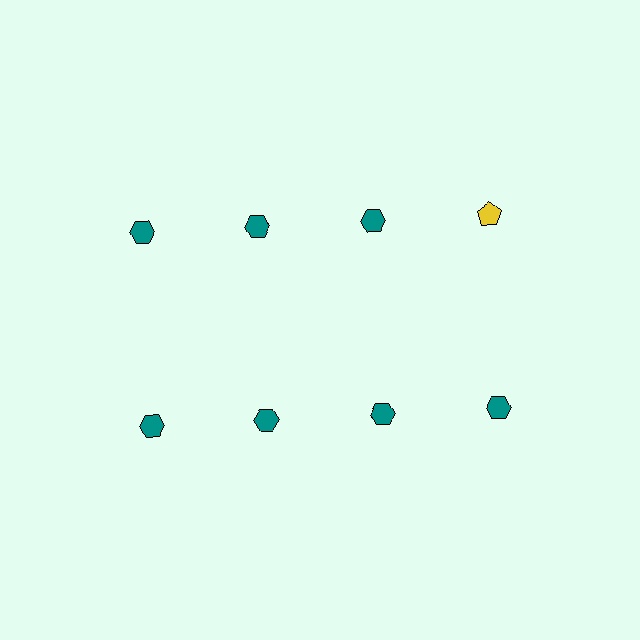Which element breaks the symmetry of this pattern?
The yellow pentagon in the top row, second from right column breaks the symmetry. All other shapes are teal hexagons.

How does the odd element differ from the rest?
It differs in both color (yellow instead of teal) and shape (pentagon instead of hexagon).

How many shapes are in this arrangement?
There are 8 shapes arranged in a grid pattern.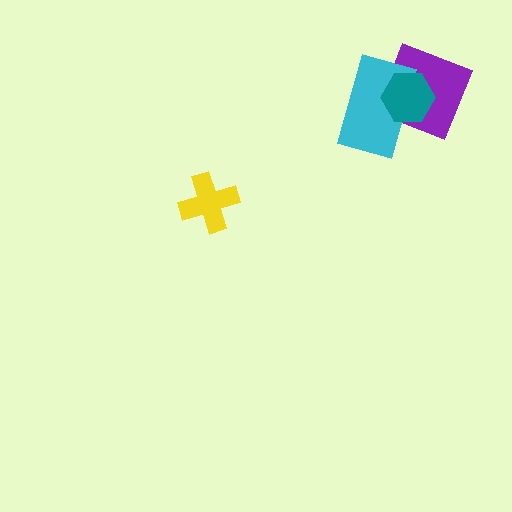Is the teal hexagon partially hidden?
No, no other shape covers it.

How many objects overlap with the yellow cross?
0 objects overlap with the yellow cross.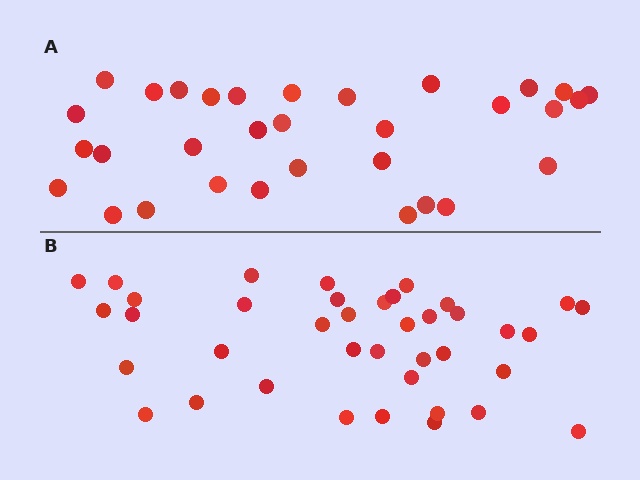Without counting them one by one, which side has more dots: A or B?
Region B (the bottom region) has more dots.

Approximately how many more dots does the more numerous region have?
Region B has roughly 8 or so more dots than region A.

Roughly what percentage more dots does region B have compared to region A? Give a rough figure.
About 20% more.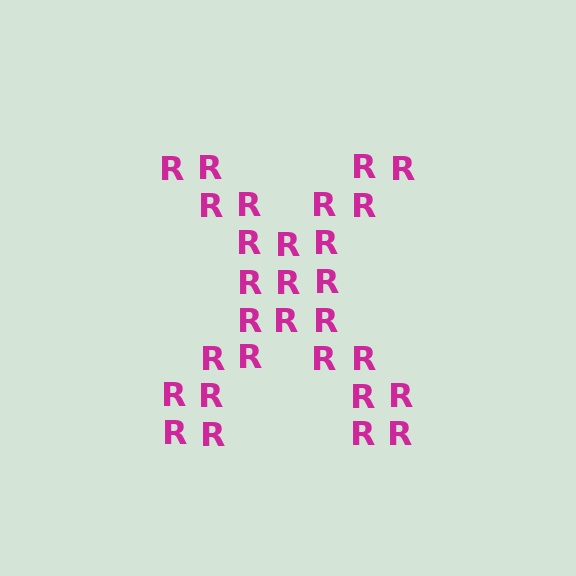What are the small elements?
The small elements are letter R's.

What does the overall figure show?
The overall figure shows the letter X.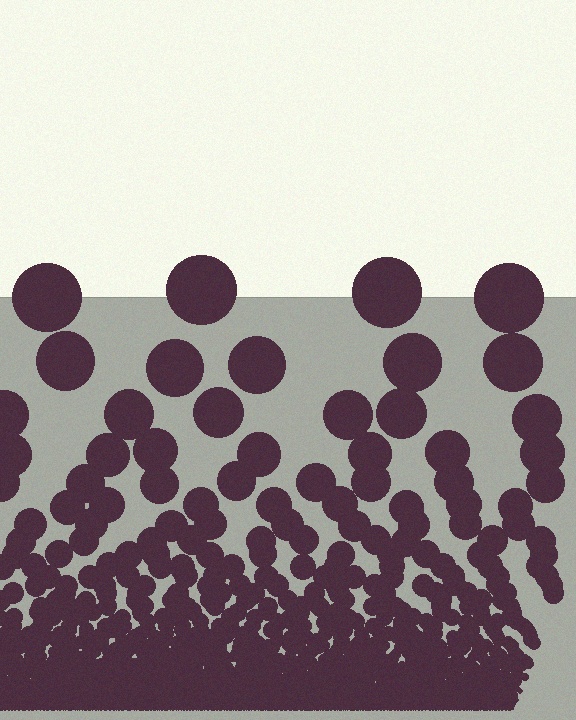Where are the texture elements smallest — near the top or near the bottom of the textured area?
Near the bottom.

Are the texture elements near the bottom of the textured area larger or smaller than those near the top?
Smaller. The gradient is inverted — elements near the bottom are smaller and denser.